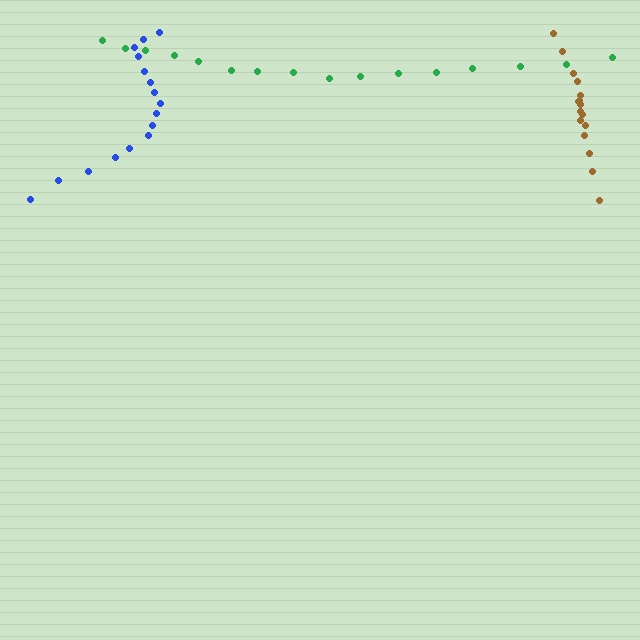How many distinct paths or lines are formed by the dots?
There are 3 distinct paths.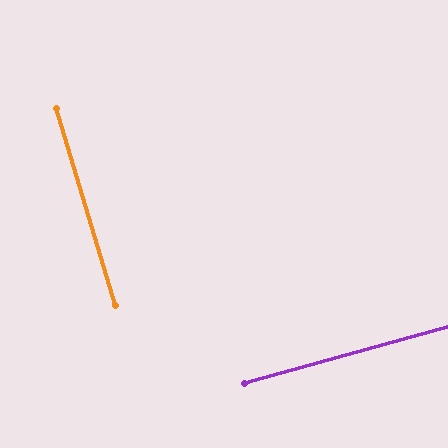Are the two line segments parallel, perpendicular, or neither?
Perpendicular — they meet at approximately 89°.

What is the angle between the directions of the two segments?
Approximately 89 degrees.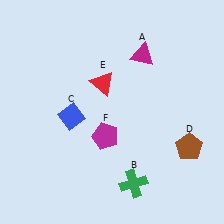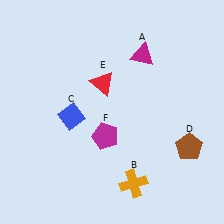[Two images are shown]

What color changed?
The cross (B) changed from green in Image 1 to orange in Image 2.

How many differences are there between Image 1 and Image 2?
There is 1 difference between the two images.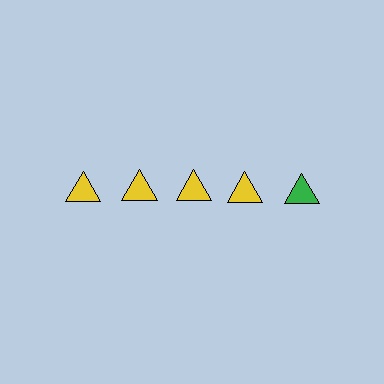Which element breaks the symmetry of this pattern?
The green triangle in the top row, rightmost column breaks the symmetry. All other shapes are yellow triangles.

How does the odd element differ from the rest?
It has a different color: green instead of yellow.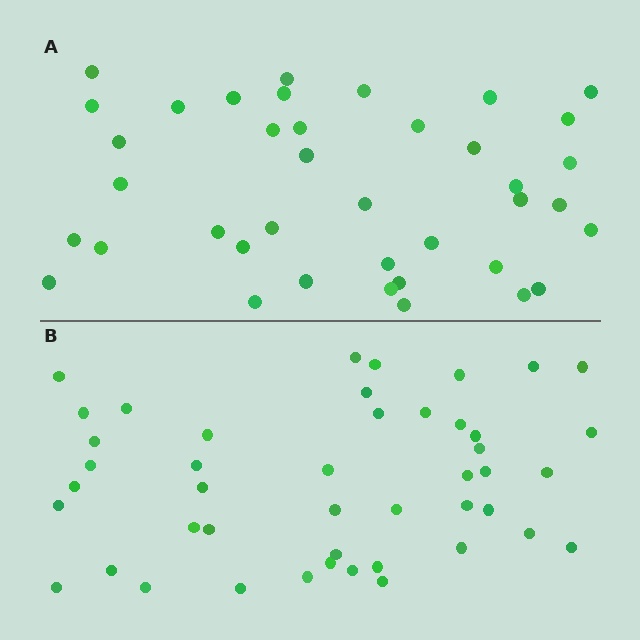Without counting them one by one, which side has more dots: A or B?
Region B (the bottom region) has more dots.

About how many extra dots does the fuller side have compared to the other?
Region B has about 6 more dots than region A.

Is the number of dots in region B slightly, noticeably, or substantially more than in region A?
Region B has only slightly more — the two regions are fairly close. The ratio is roughly 1.2 to 1.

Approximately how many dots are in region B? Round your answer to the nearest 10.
About 40 dots. (The exact count is 45, which rounds to 40.)